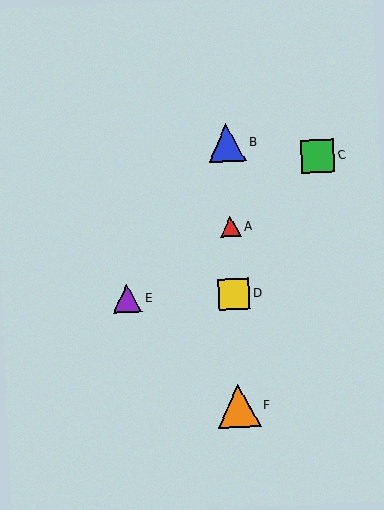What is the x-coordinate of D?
Object D is at x≈234.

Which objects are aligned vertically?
Objects A, B, D, F are aligned vertically.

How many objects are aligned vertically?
4 objects (A, B, D, F) are aligned vertically.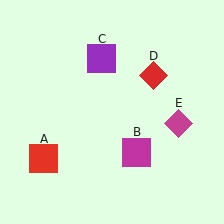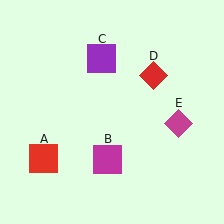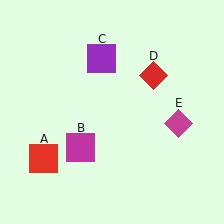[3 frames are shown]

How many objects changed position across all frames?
1 object changed position: magenta square (object B).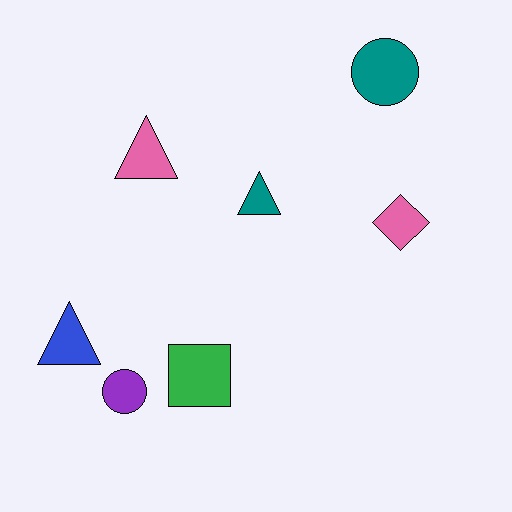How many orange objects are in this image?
There are no orange objects.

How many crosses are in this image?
There are no crosses.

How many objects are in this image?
There are 7 objects.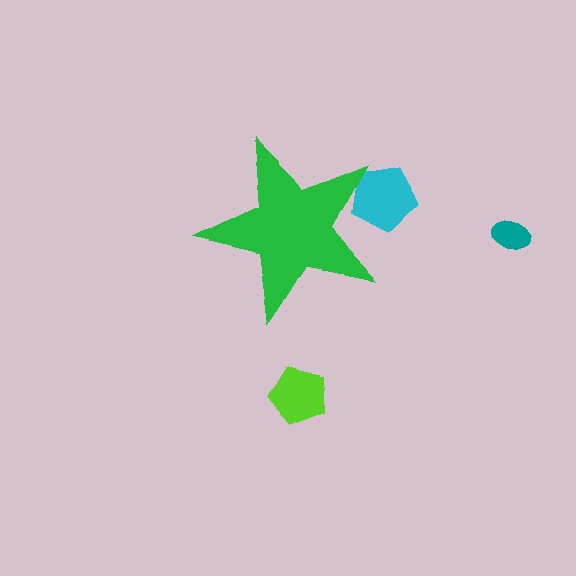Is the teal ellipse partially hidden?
No, the teal ellipse is fully visible.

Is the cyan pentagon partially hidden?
Yes, the cyan pentagon is partially hidden behind the green star.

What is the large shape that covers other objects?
A green star.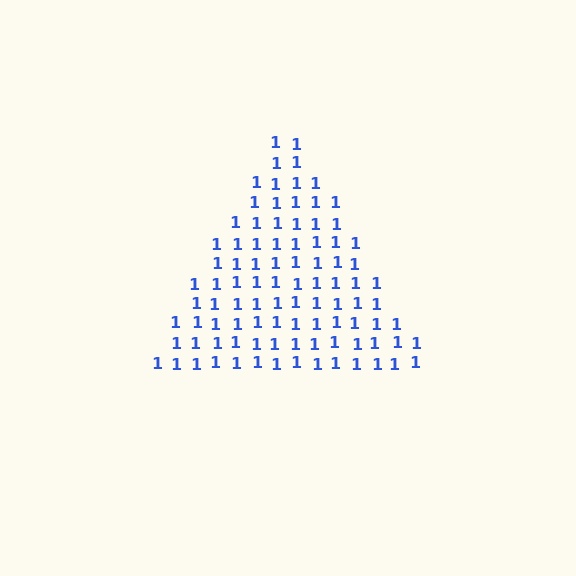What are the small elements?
The small elements are digit 1's.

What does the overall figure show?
The overall figure shows a triangle.